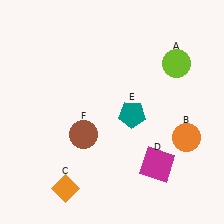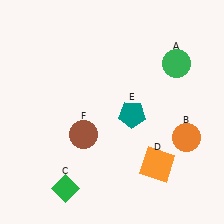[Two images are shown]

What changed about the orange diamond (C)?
In Image 1, C is orange. In Image 2, it changed to green.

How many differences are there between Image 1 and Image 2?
There are 3 differences between the two images.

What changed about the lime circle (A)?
In Image 1, A is lime. In Image 2, it changed to green.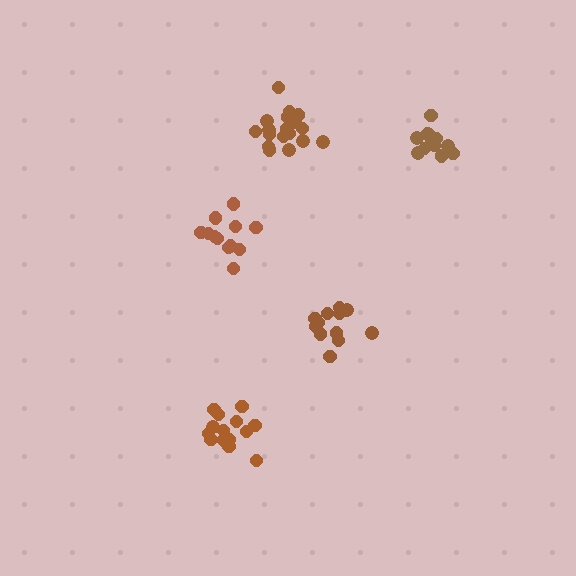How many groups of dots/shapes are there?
There are 5 groups.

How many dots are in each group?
Group 1: 14 dots, Group 2: 12 dots, Group 3: 12 dots, Group 4: 12 dots, Group 5: 18 dots (68 total).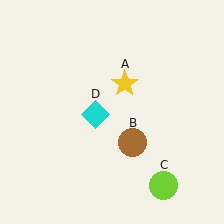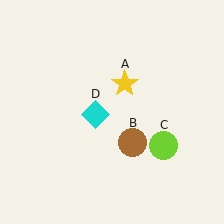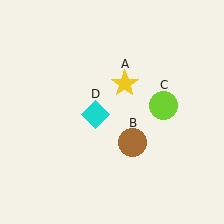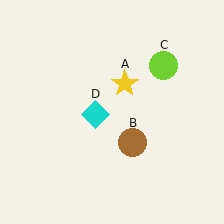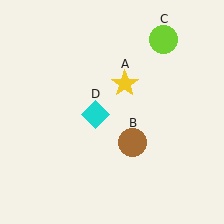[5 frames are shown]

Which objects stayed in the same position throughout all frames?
Yellow star (object A) and brown circle (object B) and cyan diamond (object D) remained stationary.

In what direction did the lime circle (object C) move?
The lime circle (object C) moved up.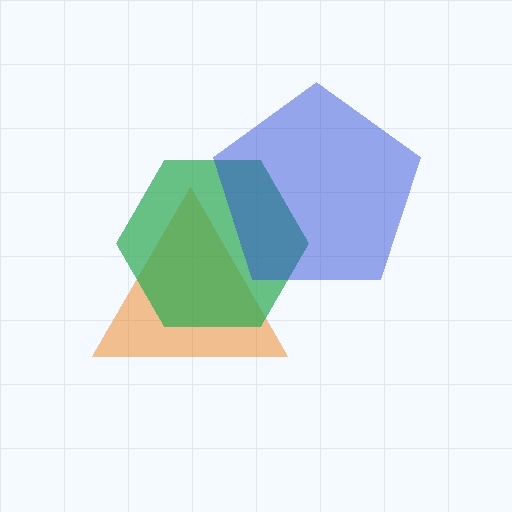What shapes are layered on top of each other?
The layered shapes are: an orange triangle, a green hexagon, a blue pentagon.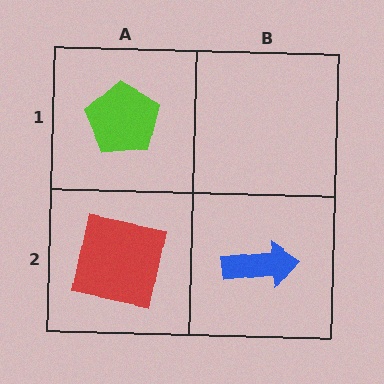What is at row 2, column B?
A blue arrow.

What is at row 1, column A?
A lime pentagon.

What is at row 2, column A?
A red square.